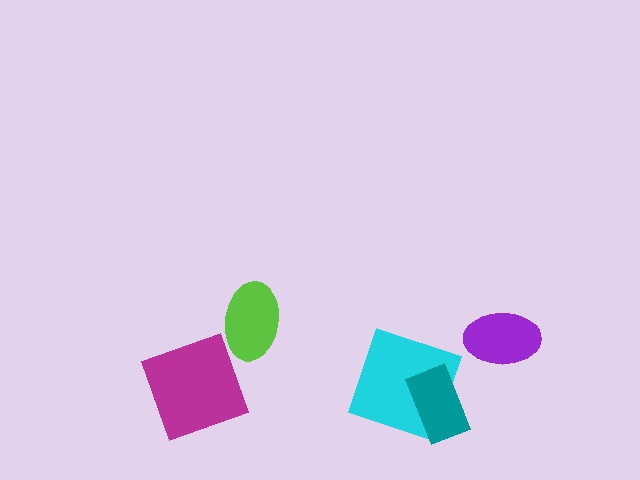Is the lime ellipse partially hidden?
No, no other shape covers it.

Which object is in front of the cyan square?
The teal rectangle is in front of the cyan square.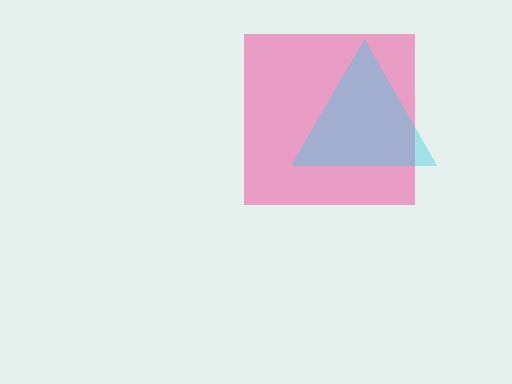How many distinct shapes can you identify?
There are 2 distinct shapes: a pink square, a cyan triangle.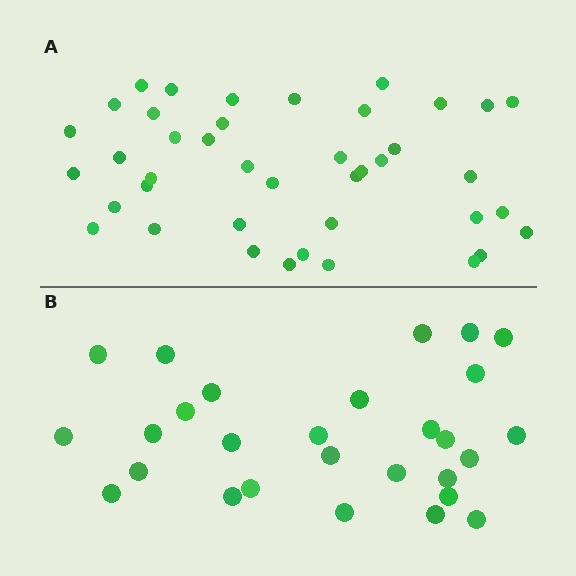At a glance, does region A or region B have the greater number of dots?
Region A (the top region) has more dots.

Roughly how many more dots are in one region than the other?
Region A has approximately 15 more dots than region B.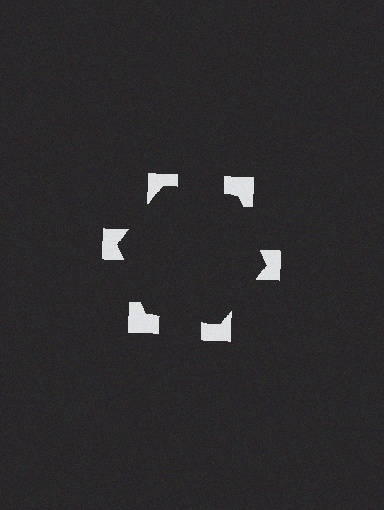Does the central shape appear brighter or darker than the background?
It typically appears slightly darker than the background, even though no actual brightness change is drawn.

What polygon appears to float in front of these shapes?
An illusory hexagon — its edges are inferred from the aligned wedge cuts in the notched squares, not physically drawn.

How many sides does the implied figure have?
6 sides.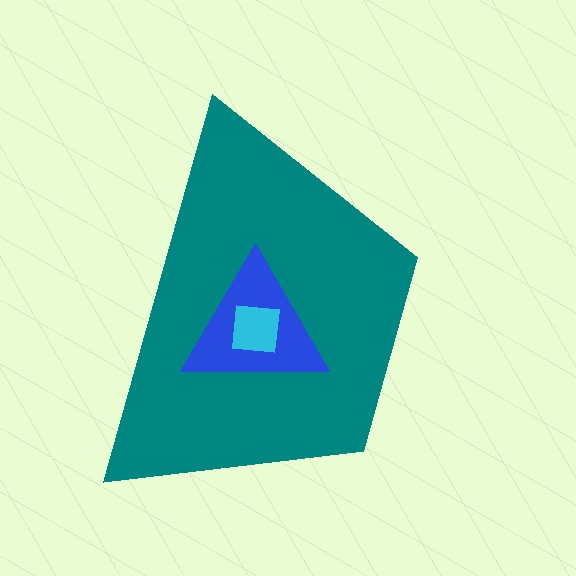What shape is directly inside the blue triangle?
The cyan square.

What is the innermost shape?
The cyan square.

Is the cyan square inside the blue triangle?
Yes.